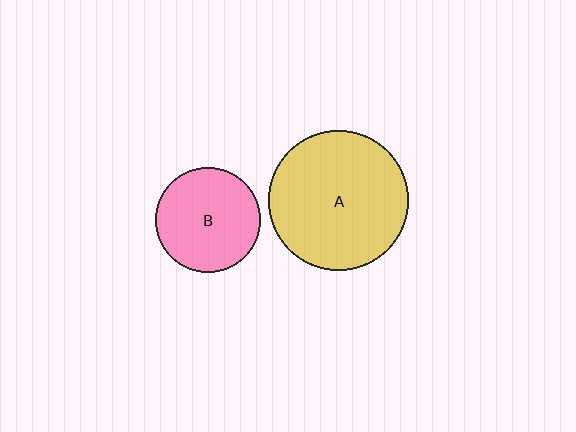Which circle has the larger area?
Circle A (yellow).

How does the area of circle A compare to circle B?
Approximately 1.8 times.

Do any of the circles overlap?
No, none of the circles overlap.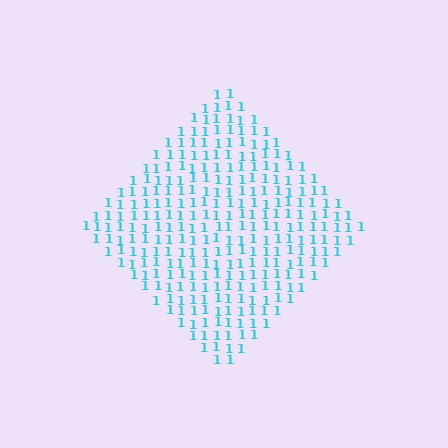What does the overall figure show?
The overall figure shows a diamond.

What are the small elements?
The small elements are digit 1's.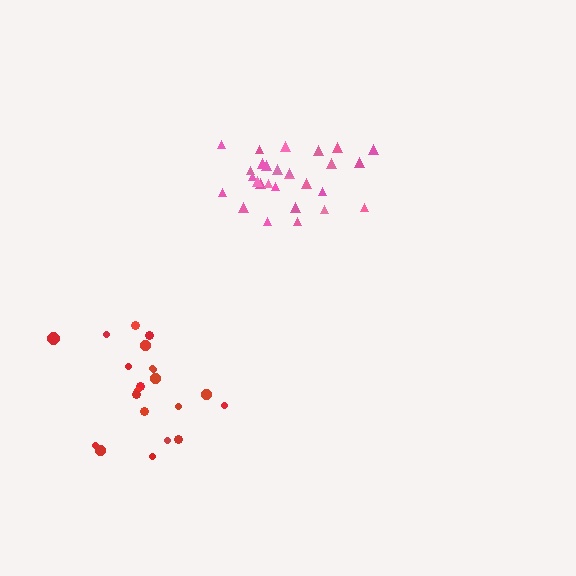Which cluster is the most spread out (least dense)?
Red.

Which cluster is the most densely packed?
Pink.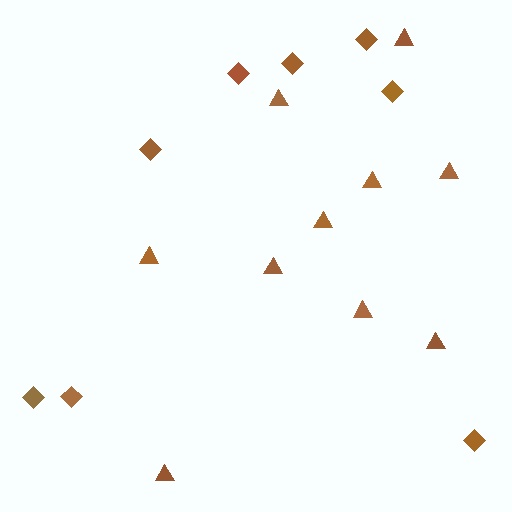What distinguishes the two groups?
There are 2 groups: one group of triangles (10) and one group of diamonds (8).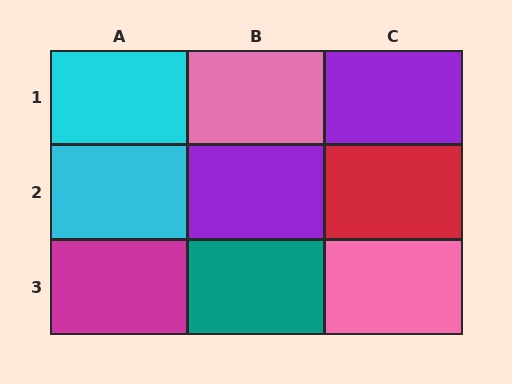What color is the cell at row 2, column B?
Purple.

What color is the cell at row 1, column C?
Purple.